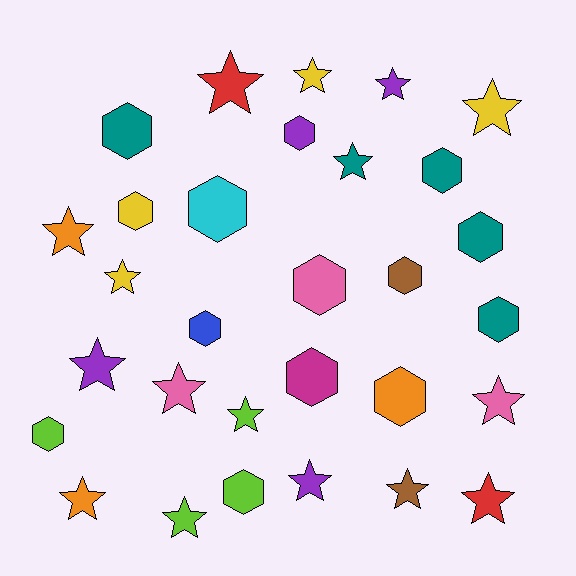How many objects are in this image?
There are 30 objects.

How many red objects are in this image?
There are 2 red objects.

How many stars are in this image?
There are 16 stars.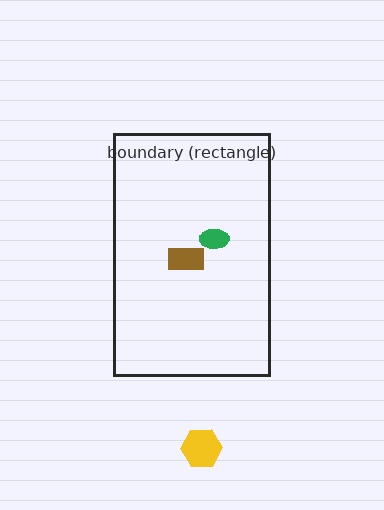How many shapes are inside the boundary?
2 inside, 1 outside.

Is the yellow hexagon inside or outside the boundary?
Outside.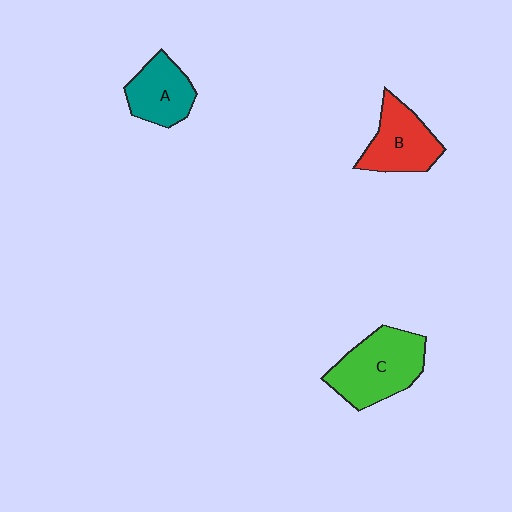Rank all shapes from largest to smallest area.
From largest to smallest: C (green), B (red), A (teal).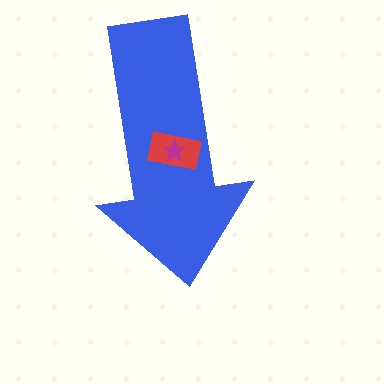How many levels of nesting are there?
3.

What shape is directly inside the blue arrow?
The red rectangle.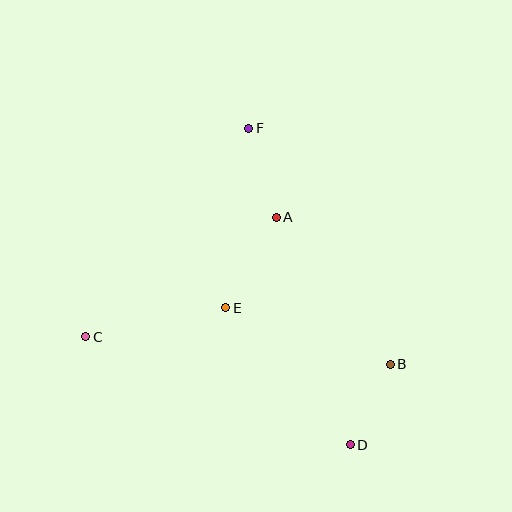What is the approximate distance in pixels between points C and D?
The distance between C and D is approximately 285 pixels.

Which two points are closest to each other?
Points B and D are closest to each other.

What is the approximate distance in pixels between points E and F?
The distance between E and F is approximately 181 pixels.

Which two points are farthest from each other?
Points D and F are farthest from each other.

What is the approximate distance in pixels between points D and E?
The distance between D and E is approximately 185 pixels.